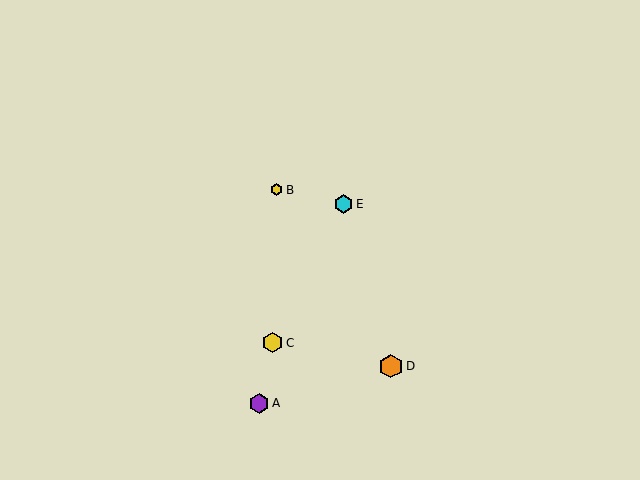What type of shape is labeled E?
Shape E is a cyan hexagon.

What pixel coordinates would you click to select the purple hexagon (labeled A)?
Click at (259, 403) to select the purple hexagon A.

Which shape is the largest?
The orange hexagon (labeled D) is the largest.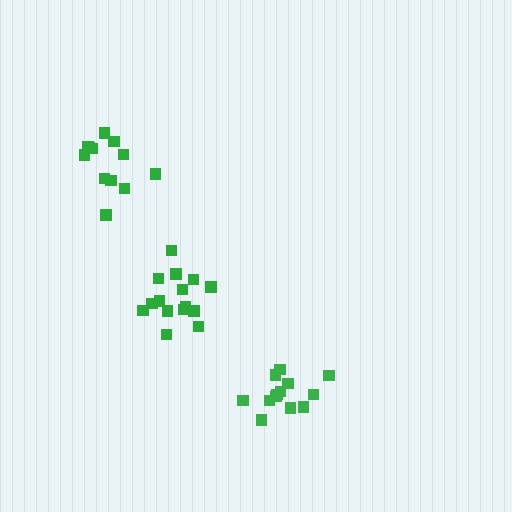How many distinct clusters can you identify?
There are 3 distinct clusters.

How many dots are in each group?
Group 1: 15 dots, Group 2: 13 dots, Group 3: 12 dots (40 total).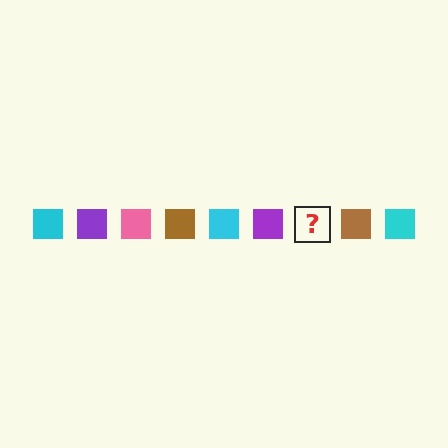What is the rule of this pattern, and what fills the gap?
The rule is that the pattern cycles through cyan, purple, pink, brown squares. The gap should be filled with a pink square.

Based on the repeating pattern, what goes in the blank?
The blank should be a pink square.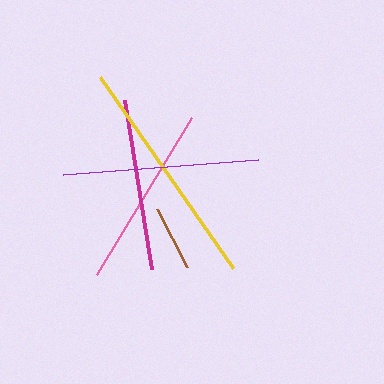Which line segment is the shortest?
The brown line is the shortest at approximately 66 pixels.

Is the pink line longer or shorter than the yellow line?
The yellow line is longer than the pink line.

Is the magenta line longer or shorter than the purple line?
The purple line is longer than the magenta line.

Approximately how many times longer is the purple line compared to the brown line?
The purple line is approximately 3.0 times the length of the brown line.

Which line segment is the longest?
The yellow line is the longest at approximately 233 pixels.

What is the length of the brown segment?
The brown segment is approximately 66 pixels long.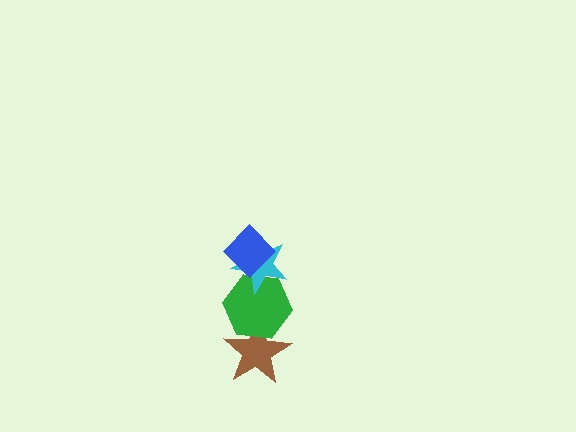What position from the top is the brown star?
The brown star is 4th from the top.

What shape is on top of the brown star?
The green hexagon is on top of the brown star.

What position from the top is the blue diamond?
The blue diamond is 1st from the top.